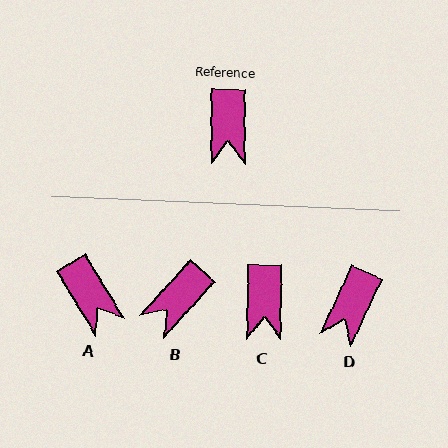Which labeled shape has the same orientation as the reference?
C.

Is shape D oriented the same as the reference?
No, it is off by about 24 degrees.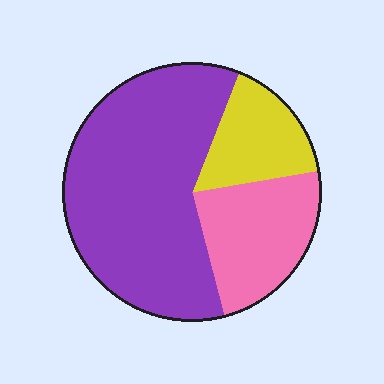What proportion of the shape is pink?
Pink covers 23% of the shape.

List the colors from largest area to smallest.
From largest to smallest: purple, pink, yellow.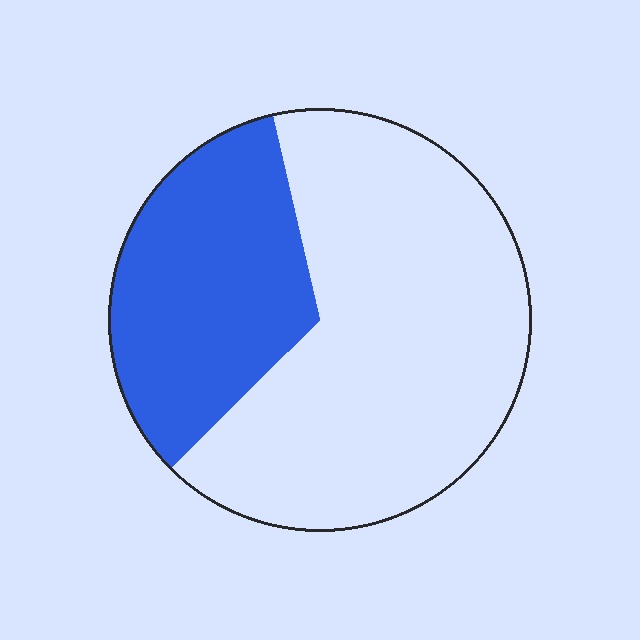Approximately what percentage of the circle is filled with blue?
Approximately 35%.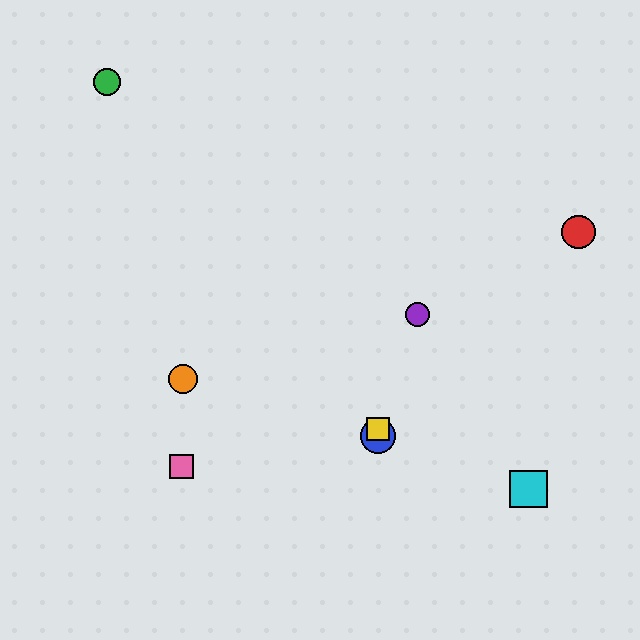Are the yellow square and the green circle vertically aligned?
No, the yellow square is at x≈378 and the green circle is at x≈107.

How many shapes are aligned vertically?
2 shapes (the blue circle, the yellow square) are aligned vertically.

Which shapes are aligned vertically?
The blue circle, the yellow square are aligned vertically.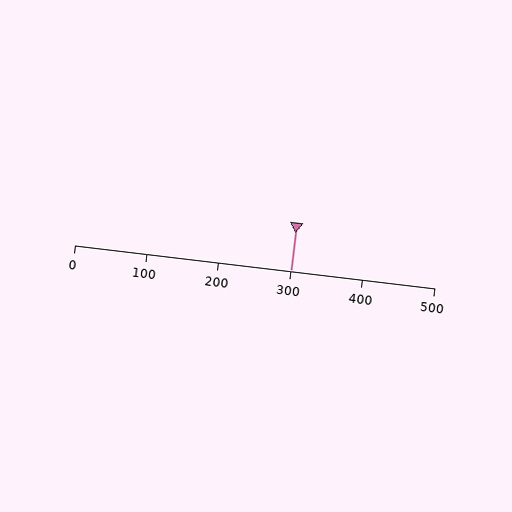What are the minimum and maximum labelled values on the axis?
The axis runs from 0 to 500.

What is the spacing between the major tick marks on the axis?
The major ticks are spaced 100 apart.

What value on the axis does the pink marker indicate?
The marker indicates approximately 300.